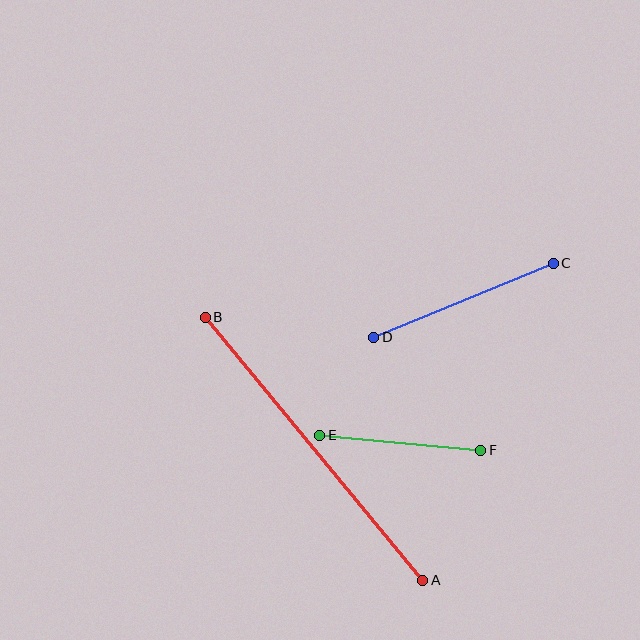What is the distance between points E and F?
The distance is approximately 162 pixels.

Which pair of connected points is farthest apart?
Points A and B are farthest apart.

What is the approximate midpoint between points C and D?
The midpoint is at approximately (464, 300) pixels.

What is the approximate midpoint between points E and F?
The midpoint is at approximately (400, 443) pixels.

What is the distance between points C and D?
The distance is approximately 194 pixels.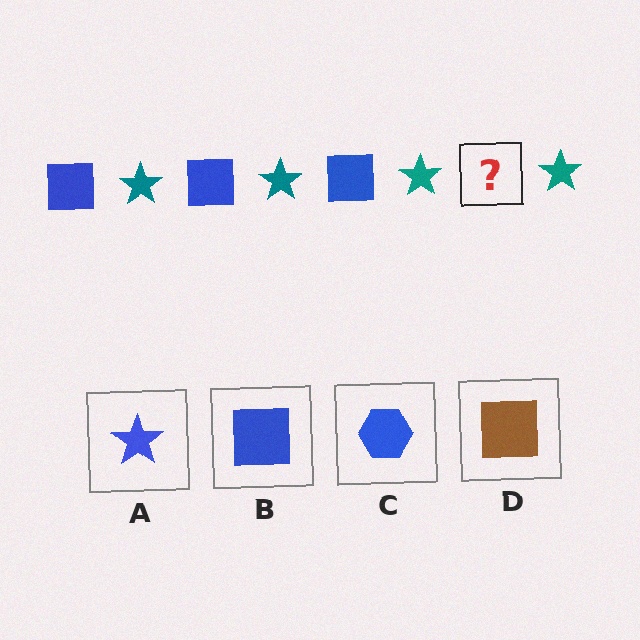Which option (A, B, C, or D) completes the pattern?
B.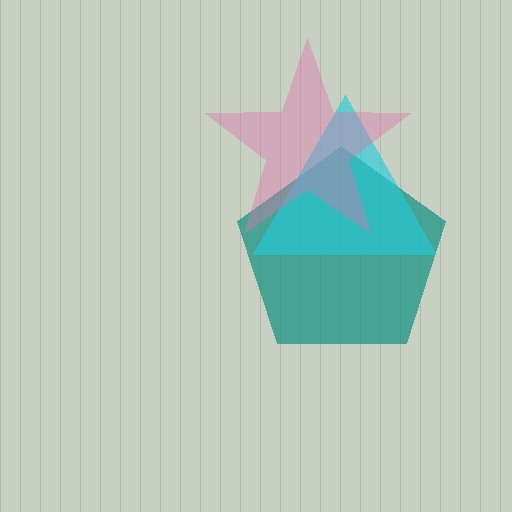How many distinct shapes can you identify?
There are 3 distinct shapes: a teal pentagon, a cyan triangle, a pink star.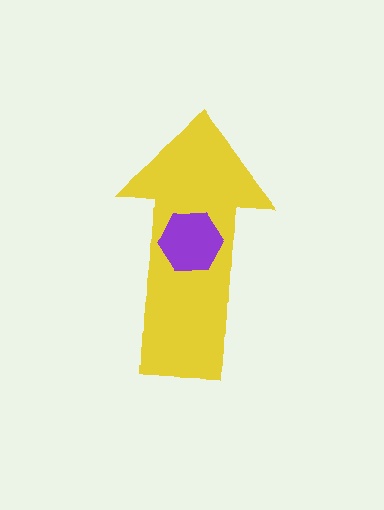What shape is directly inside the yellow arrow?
The purple hexagon.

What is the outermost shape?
The yellow arrow.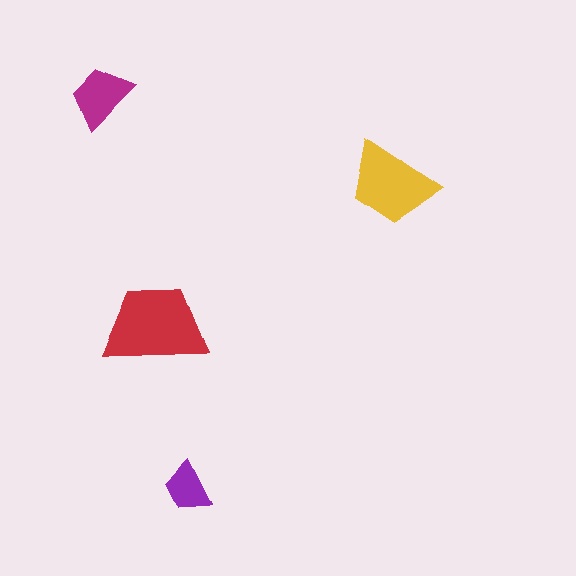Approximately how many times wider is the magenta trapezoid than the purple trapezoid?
About 1.5 times wider.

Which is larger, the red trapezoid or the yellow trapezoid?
The red one.